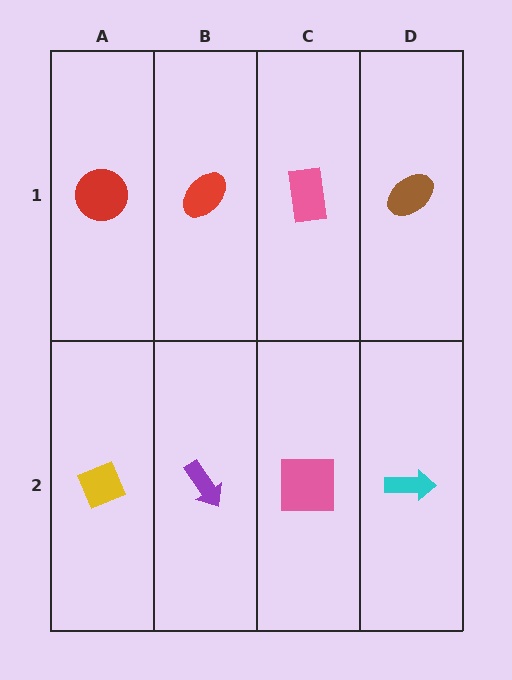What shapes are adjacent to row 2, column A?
A red circle (row 1, column A), a purple arrow (row 2, column B).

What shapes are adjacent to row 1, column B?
A purple arrow (row 2, column B), a red circle (row 1, column A), a pink rectangle (row 1, column C).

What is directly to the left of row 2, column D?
A pink square.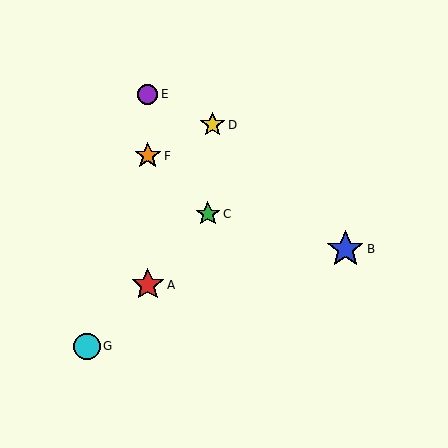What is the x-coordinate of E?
Object E is at x≈148.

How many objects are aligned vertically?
3 objects (A, E, F) are aligned vertically.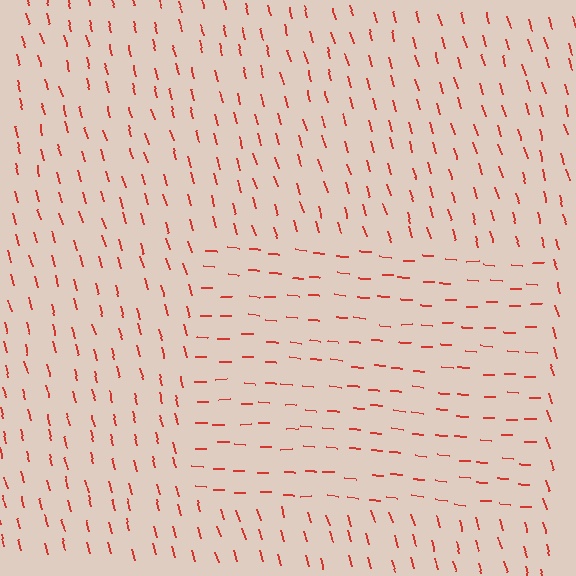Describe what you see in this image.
The image is filled with small red line segments. A rectangle region in the image has lines oriented differently from the surrounding lines, creating a visible texture boundary.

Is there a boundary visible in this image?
Yes, there is a texture boundary formed by a change in line orientation.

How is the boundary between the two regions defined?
The boundary is defined purely by a change in line orientation (approximately 72 degrees difference). All lines are the same color and thickness.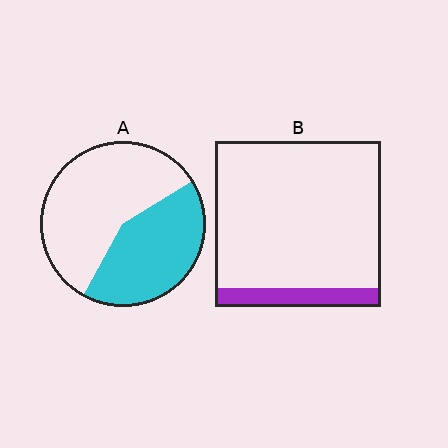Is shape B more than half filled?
No.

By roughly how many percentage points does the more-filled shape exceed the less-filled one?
By roughly 30 percentage points (A over B).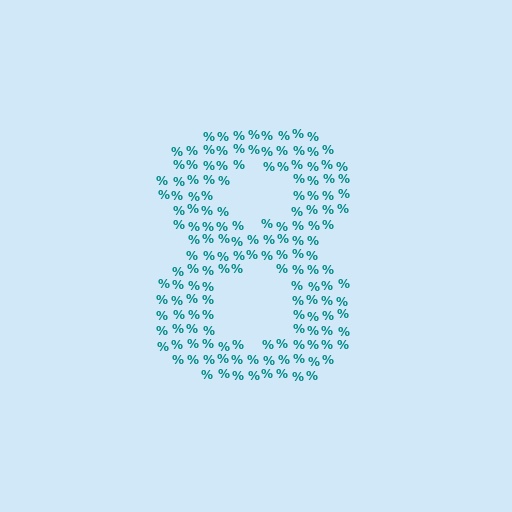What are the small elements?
The small elements are percent signs.